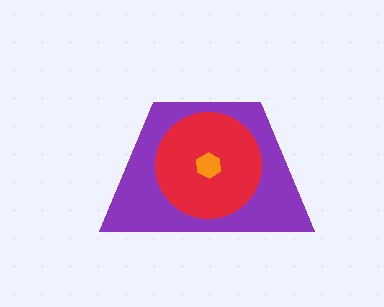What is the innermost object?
The orange hexagon.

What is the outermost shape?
The purple trapezoid.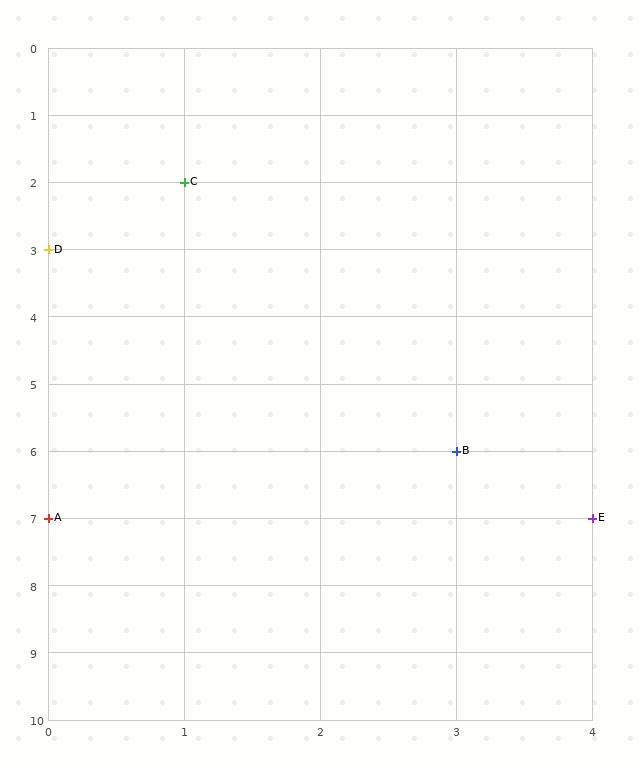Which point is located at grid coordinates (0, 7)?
Point A is at (0, 7).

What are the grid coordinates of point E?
Point E is at grid coordinates (4, 7).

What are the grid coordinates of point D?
Point D is at grid coordinates (0, 3).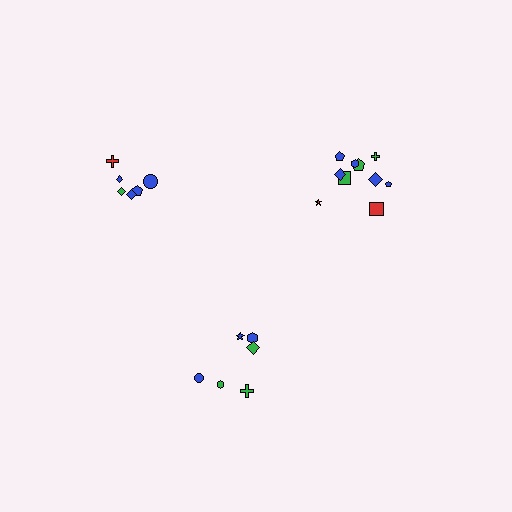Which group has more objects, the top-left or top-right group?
The top-right group.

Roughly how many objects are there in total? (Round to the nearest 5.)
Roughly 20 objects in total.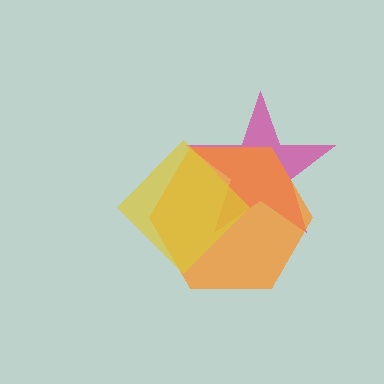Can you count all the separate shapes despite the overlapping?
Yes, there are 3 separate shapes.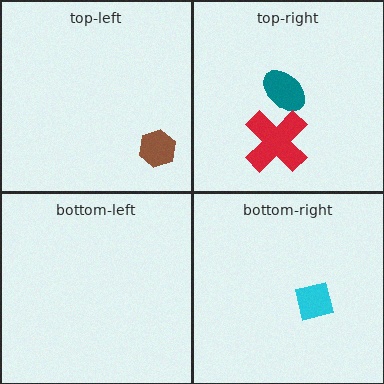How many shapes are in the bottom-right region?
1.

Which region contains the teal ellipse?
The top-right region.